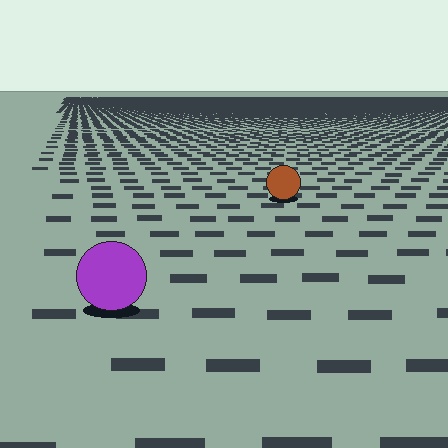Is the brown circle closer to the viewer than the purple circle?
No. The purple circle is closer — you can tell from the texture gradient: the ground texture is coarser near it.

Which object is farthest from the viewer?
The brown circle is farthest from the viewer. It appears smaller and the ground texture around it is denser.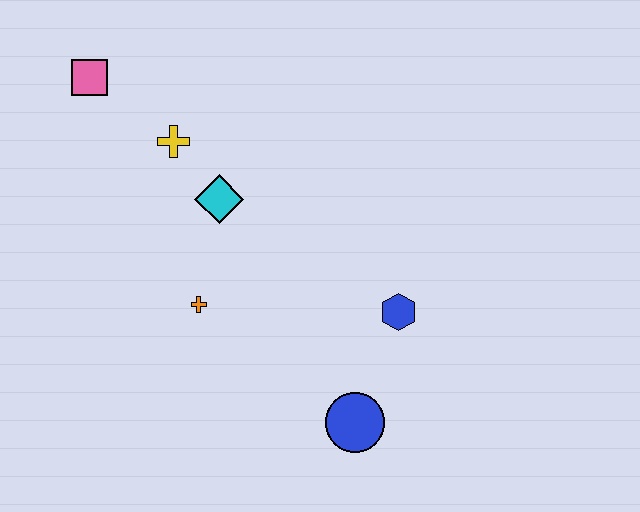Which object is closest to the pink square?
The yellow cross is closest to the pink square.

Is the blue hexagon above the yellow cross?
No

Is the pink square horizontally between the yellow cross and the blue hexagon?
No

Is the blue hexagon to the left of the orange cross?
No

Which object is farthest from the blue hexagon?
The pink square is farthest from the blue hexagon.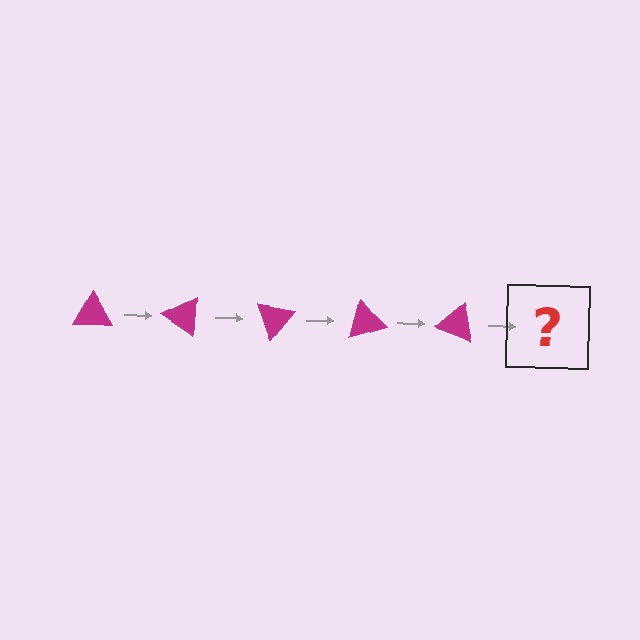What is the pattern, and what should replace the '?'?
The pattern is that the triangle rotates 35 degrees each step. The '?' should be a magenta triangle rotated 175 degrees.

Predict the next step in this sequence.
The next step is a magenta triangle rotated 175 degrees.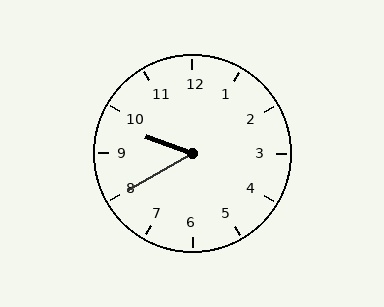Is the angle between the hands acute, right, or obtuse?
It is acute.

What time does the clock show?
9:40.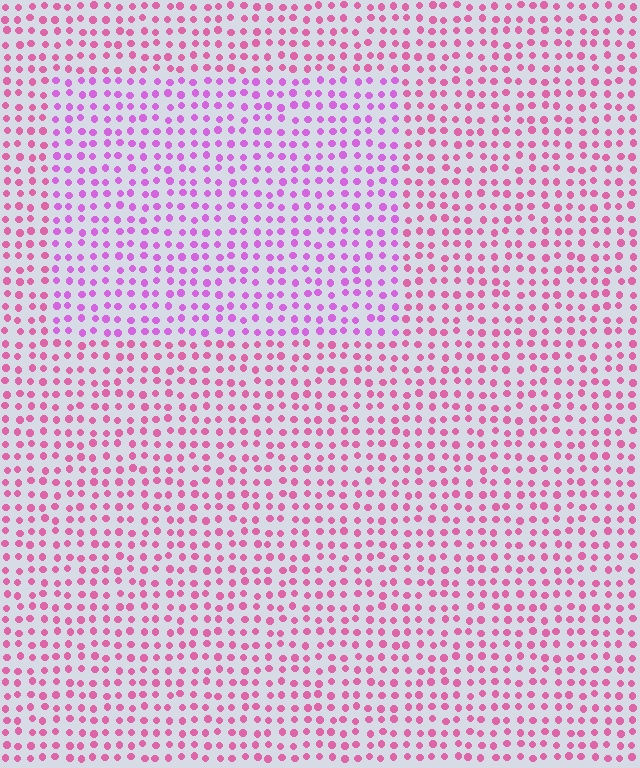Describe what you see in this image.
The image is filled with small pink elements in a uniform arrangement. A rectangle-shaped region is visible where the elements are tinted to a slightly different hue, forming a subtle color boundary.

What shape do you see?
I see a rectangle.